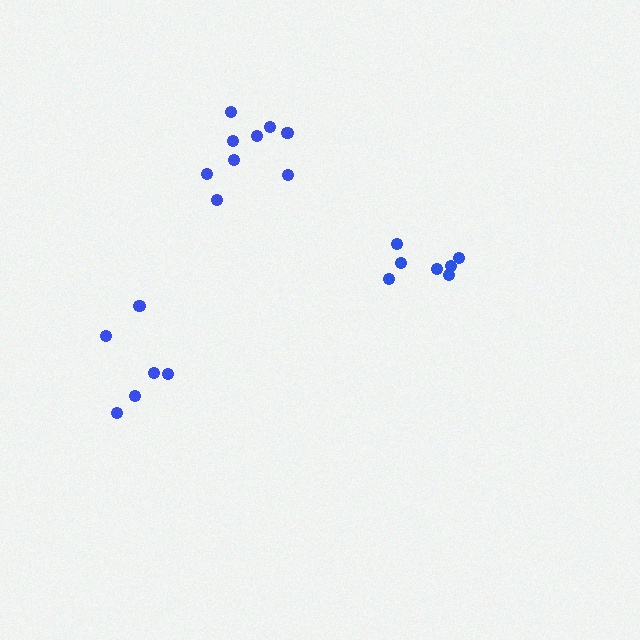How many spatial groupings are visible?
There are 3 spatial groupings.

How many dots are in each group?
Group 1: 6 dots, Group 2: 7 dots, Group 3: 9 dots (22 total).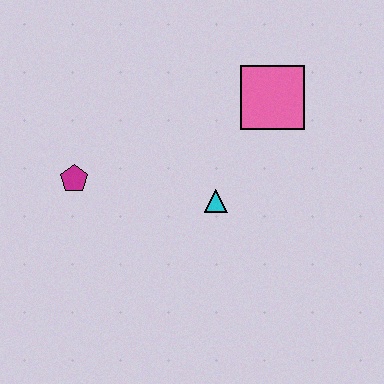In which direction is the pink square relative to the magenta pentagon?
The pink square is to the right of the magenta pentagon.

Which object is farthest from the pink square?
The magenta pentagon is farthest from the pink square.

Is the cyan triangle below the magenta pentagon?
Yes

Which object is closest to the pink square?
The cyan triangle is closest to the pink square.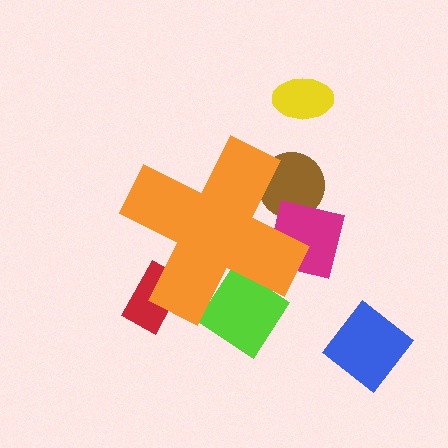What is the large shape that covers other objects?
An orange cross.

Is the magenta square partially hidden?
Yes, the magenta square is partially hidden behind the orange cross.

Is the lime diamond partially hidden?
Yes, the lime diamond is partially hidden behind the orange cross.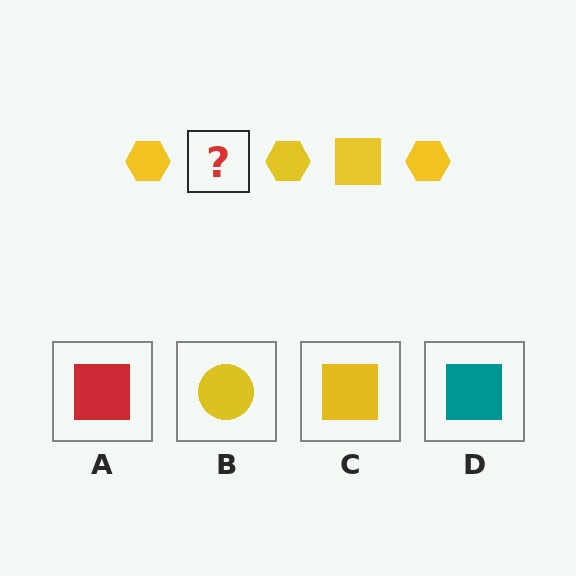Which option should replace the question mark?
Option C.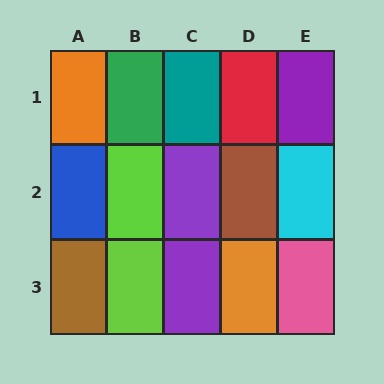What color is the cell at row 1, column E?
Purple.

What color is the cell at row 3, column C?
Purple.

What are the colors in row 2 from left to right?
Blue, lime, purple, brown, cyan.